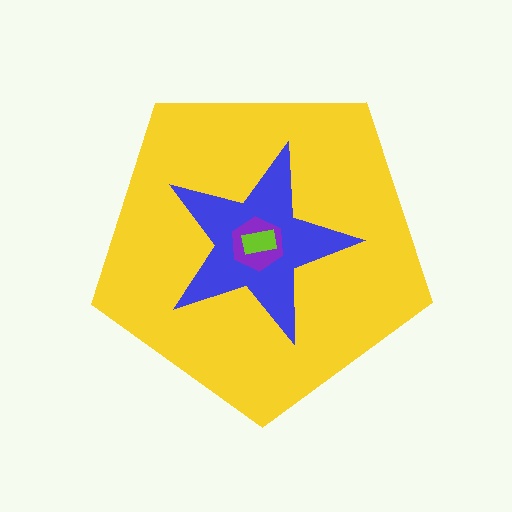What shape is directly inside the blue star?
The purple hexagon.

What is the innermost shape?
The lime rectangle.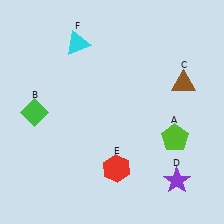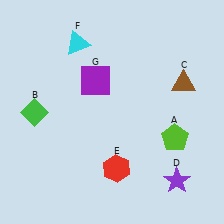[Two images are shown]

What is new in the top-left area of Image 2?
A purple square (G) was added in the top-left area of Image 2.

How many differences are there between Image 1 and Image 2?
There is 1 difference between the two images.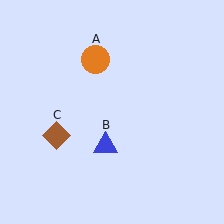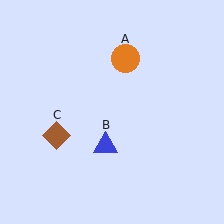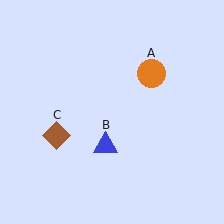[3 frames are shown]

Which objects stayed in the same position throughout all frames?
Blue triangle (object B) and brown diamond (object C) remained stationary.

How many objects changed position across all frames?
1 object changed position: orange circle (object A).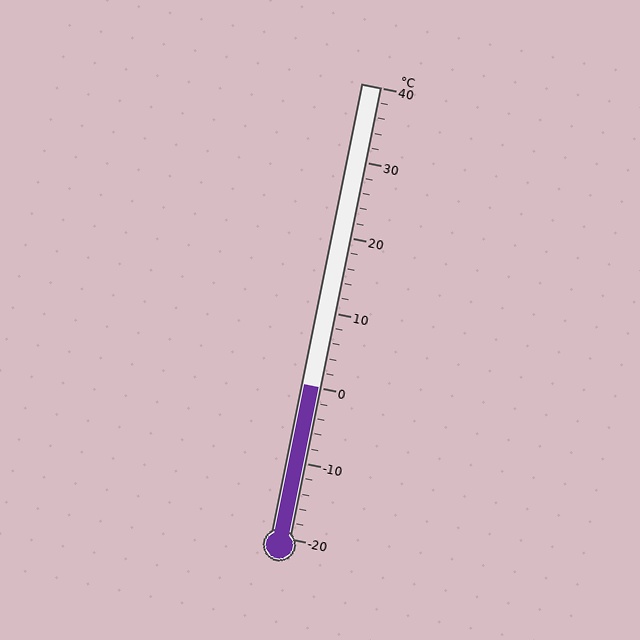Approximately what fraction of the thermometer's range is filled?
The thermometer is filled to approximately 35% of its range.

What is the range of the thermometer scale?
The thermometer scale ranges from -20°C to 40°C.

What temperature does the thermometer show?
The thermometer shows approximately 0°C.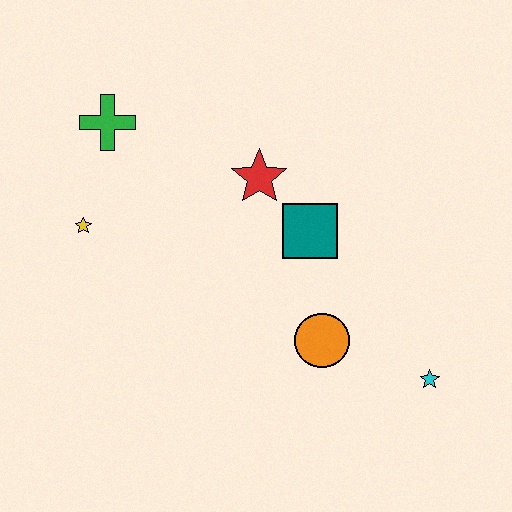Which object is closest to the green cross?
The yellow star is closest to the green cross.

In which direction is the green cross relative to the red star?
The green cross is to the left of the red star.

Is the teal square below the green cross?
Yes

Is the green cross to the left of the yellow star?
No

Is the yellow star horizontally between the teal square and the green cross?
No